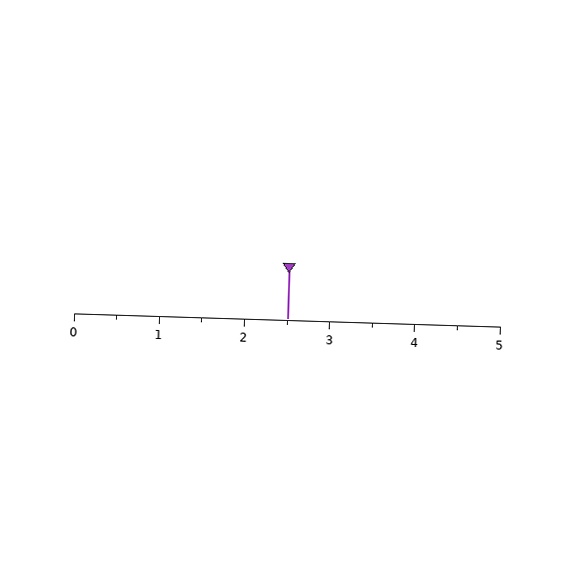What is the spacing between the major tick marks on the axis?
The major ticks are spaced 1 apart.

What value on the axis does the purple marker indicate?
The marker indicates approximately 2.5.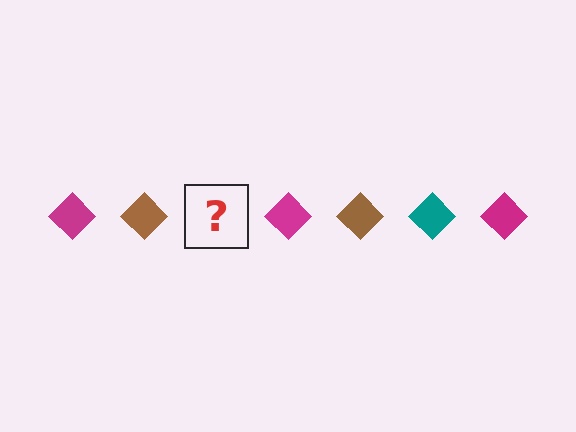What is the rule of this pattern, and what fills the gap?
The rule is that the pattern cycles through magenta, brown, teal diamonds. The gap should be filled with a teal diamond.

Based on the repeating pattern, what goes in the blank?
The blank should be a teal diamond.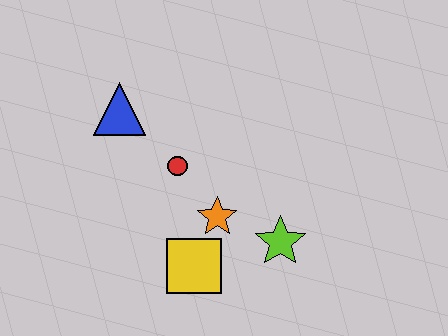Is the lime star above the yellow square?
Yes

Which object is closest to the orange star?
The yellow square is closest to the orange star.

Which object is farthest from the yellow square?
The blue triangle is farthest from the yellow square.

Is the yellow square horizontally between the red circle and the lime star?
Yes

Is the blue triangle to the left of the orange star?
Yes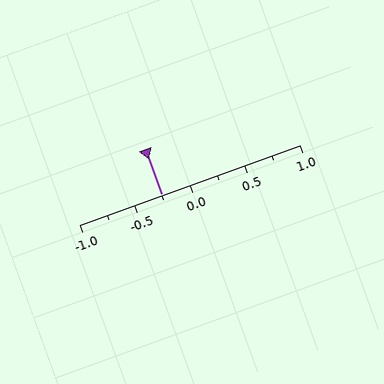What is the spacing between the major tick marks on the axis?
The major ticks are spaced 0.5 apart.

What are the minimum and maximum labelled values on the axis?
The axis runs from -1.0 to 1.0.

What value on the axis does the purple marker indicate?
The marker indicates approximately -0.25.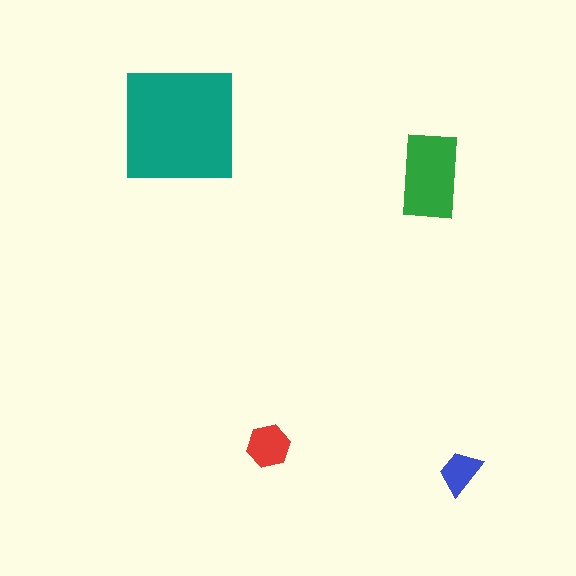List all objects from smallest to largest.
The blue trapezoid, the red hexagon, the green rectangle, the teal square.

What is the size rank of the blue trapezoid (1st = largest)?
4th.